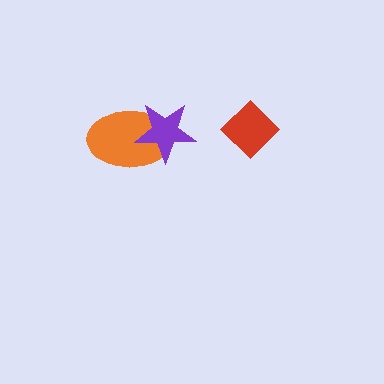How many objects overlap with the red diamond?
0 objects overlap with the red diamond.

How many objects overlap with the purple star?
1 object overlaps with the purple star.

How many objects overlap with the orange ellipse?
1 object overlaps with the orange ellipse.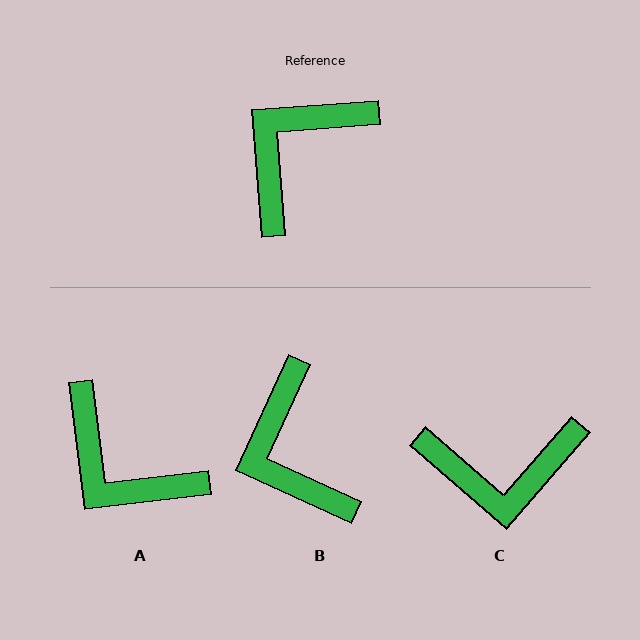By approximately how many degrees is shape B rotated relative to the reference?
Approximately 61 degrees counter-clockwise.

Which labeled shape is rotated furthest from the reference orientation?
C, about 135 degrees away.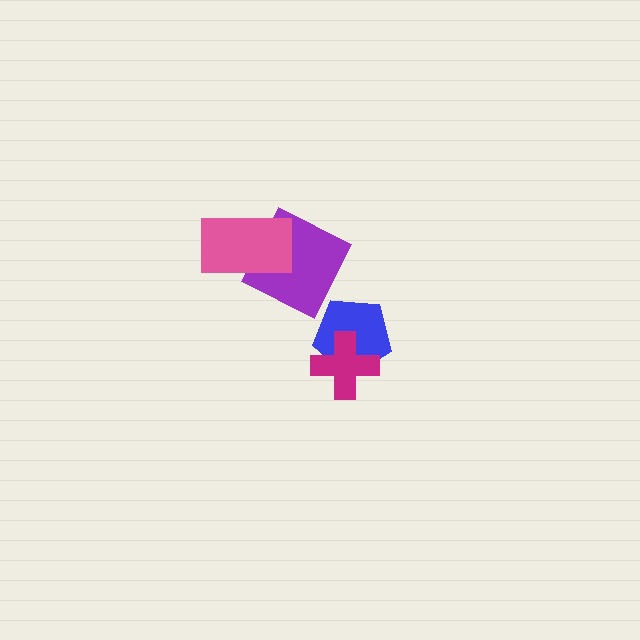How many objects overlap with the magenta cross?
1 object overlaps with the magenta cross.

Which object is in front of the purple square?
The pink rectangle is in front of the purple square.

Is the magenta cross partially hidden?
No, no other shape covers it.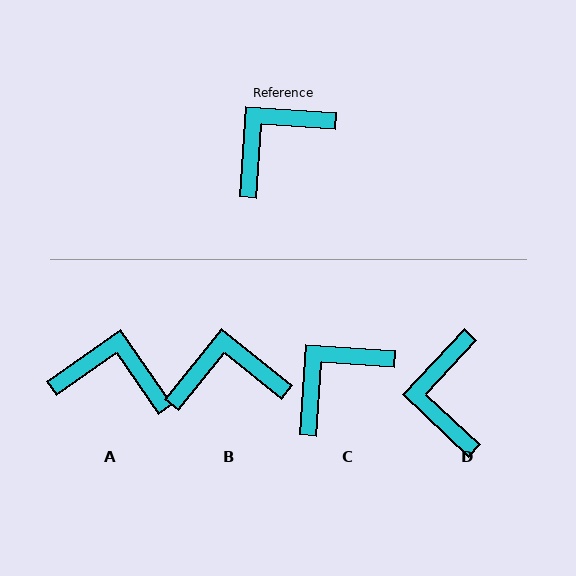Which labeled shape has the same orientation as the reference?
C.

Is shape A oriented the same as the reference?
No, it is off by about 51 degrees.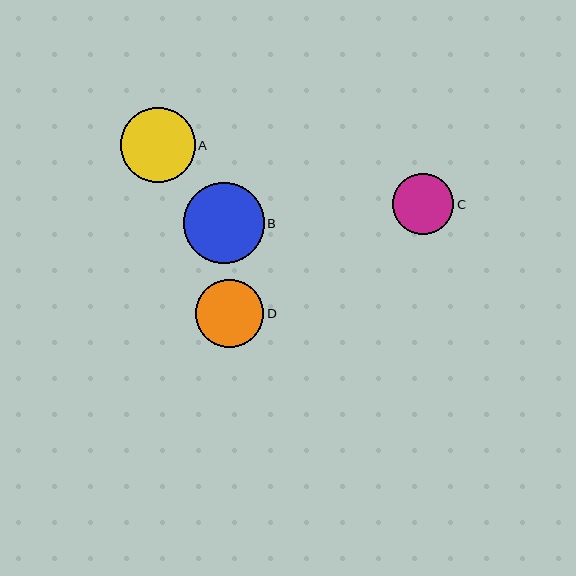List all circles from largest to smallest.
From largest to smallest: B, A, D, C.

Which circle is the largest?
Circle B is the largest with a size of approximately 81 pixels.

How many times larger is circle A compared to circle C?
Circle A is approximately 1.2 times the size of circle C.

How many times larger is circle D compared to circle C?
Circle D is approximately 1.1 times the size of circle C.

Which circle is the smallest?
Circle C is the smallest with a size of approximately 61 pixels.